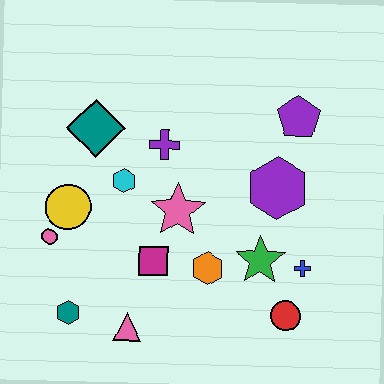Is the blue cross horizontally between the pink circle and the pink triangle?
No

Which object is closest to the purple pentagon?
The purple hexagon is closest to the purple pentagon.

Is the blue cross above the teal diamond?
No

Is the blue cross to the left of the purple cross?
No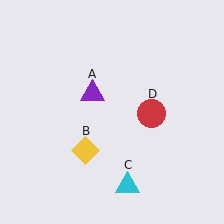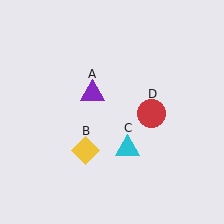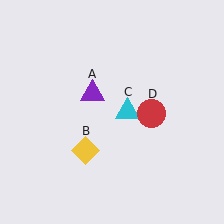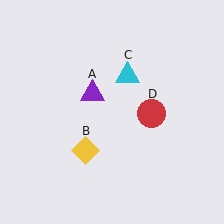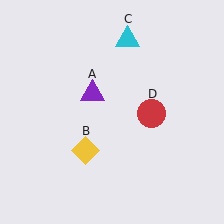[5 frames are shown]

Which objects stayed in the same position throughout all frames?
Purple triangle (object A) and yellow diamond (object B) and red circle (object D) remained stationary.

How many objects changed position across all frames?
1 object changed position: cyan triangle (object C).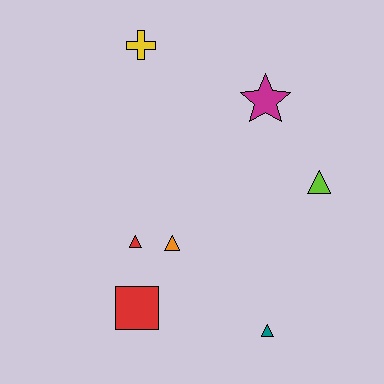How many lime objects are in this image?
There is 1 lime object.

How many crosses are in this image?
There is 1 cross.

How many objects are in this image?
There are 7 objects.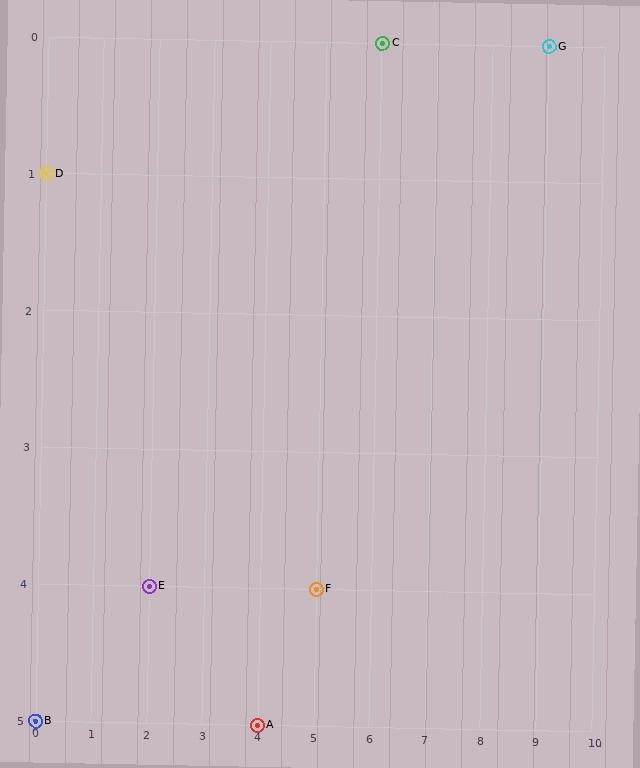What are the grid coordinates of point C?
Point C is at grid coordinates (6, 0).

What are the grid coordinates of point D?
Point D is at grid coordinates (0, 1).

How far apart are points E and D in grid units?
Points E and D are 2 columns and 3 rows apart (about 3.6 grid units diagonally).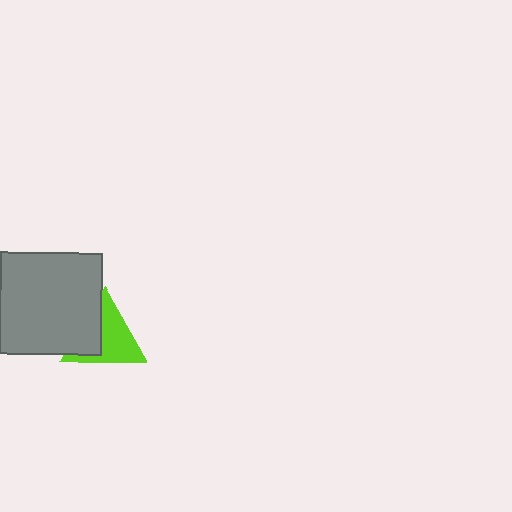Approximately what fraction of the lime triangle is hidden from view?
Roughly 37% of the lime triangle is hidden behind the gray square.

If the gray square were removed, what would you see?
You would see the complete lime triangle.